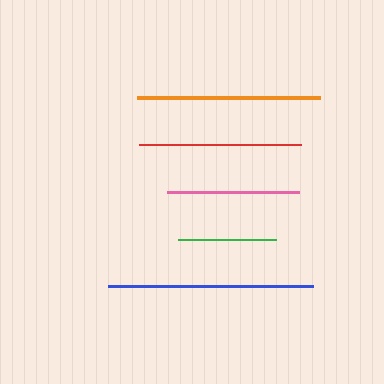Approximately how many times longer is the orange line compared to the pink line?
The orange line is approximately 1.4 times the length of the pink line.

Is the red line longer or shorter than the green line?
The red line is longer than the green line.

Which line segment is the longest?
The blue line is the longest at approximately 205 pixels.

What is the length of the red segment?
The red segment is approximately 162 pixels long.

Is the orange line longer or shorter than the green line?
The orange line is longer than the green line.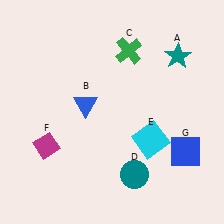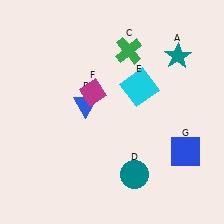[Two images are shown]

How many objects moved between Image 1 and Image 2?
2 objects moved between the two images.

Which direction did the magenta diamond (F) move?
The magenta diamond (F) moved up.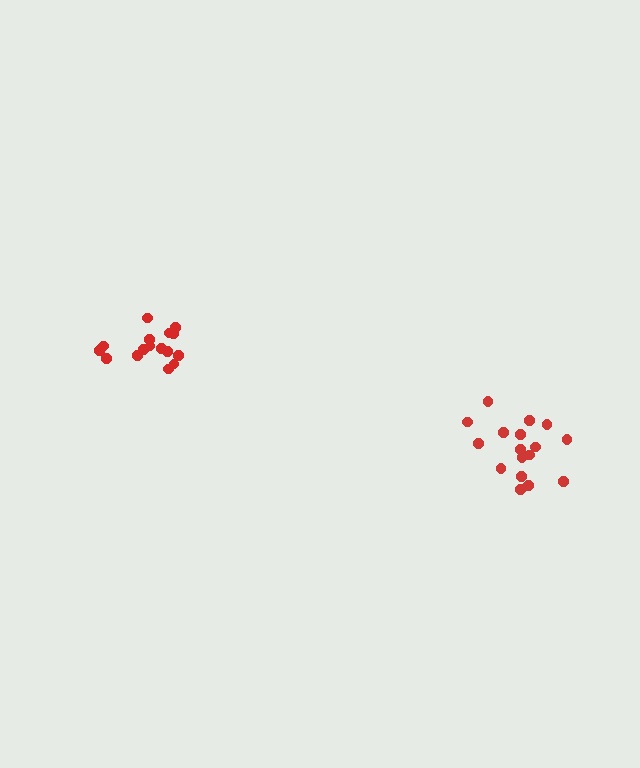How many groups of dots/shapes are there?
There are 2 groups.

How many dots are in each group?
Group 1: 17 dots, Group 2: 16 dots (33 total).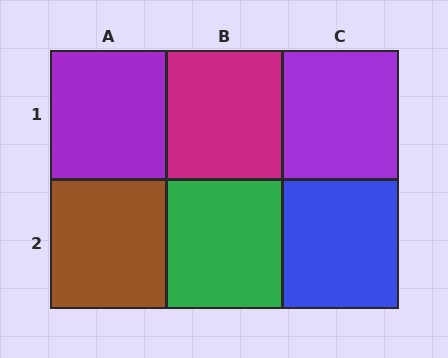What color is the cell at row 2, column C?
Blue.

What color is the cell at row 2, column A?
Brown.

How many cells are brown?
1 cell is brown.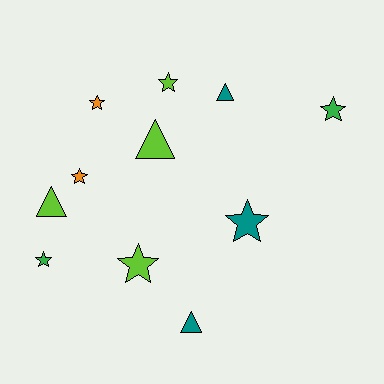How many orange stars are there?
There are 2 orange stars.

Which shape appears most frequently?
Star, with 7 objects.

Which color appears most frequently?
Lime, with 4 objects.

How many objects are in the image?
There are 11 objects.